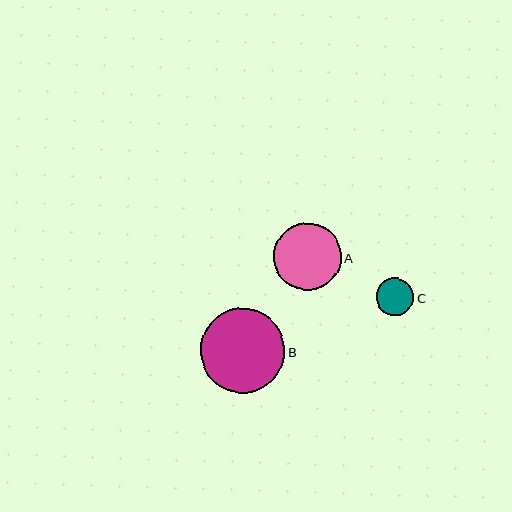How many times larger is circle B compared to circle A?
Circle B is approximately 1.3 times the size of circle A.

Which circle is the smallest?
Circle C is the smallest with a size of approximately 38 pixels.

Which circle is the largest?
Circle B is the largest with a size of approximately 84 pixels.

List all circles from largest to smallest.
From largest to smallest: B, A, C.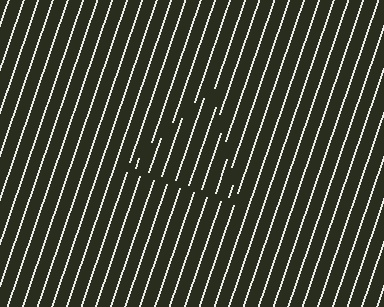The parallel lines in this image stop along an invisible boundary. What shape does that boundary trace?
An illusory triangle. The interior of the shape contains the same grating, shifted by half a period — the contour is defined by the phase discontinuity where line-ends from the inner and outer gratings abut.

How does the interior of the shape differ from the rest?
The interior of the shape contains the same grating, shifted by half a period — the contour is defined by the phase discontinuity where line-ends from the inner and outer gratings abut.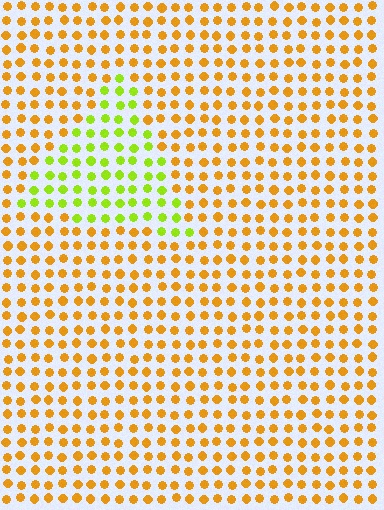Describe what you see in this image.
The image is filled with small orange elements in a uniform arrangement. A triangle-shaped region is visible where the elements are tinted to a slightly different hue, forming a subtle color boundary.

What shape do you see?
I see a triangle.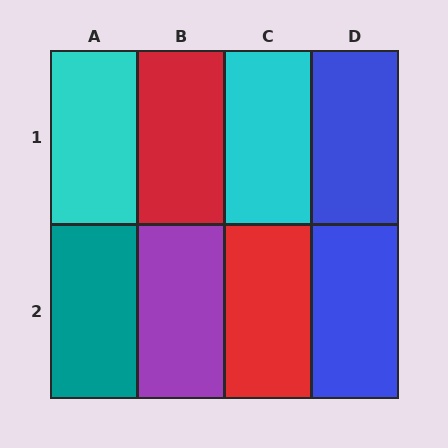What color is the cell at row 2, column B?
Purple.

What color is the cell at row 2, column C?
Red.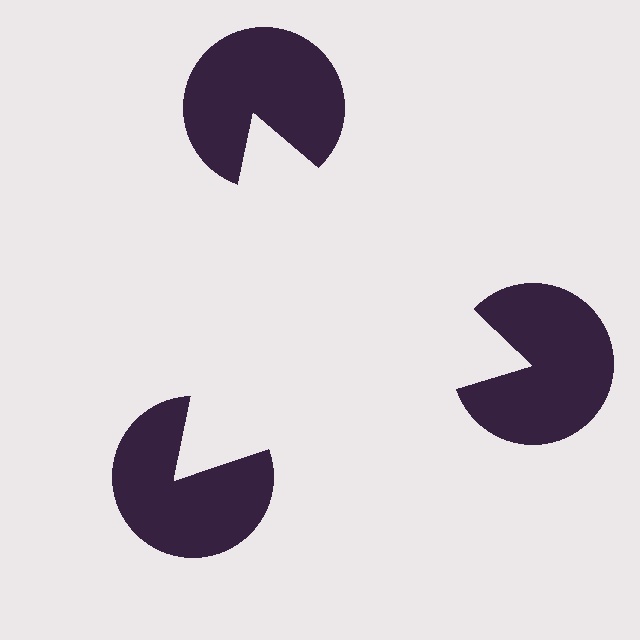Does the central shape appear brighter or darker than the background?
It typically appears slightly brighter than the background, even though no actual brightness change is drawn.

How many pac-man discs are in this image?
There are 3 — one at each vertex of the illusory triangle.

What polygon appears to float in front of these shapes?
An illusory triangle — its edges are inferred from the aligned wedge cuts in the pac-man discs, not physically drawn.